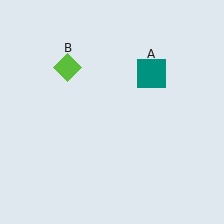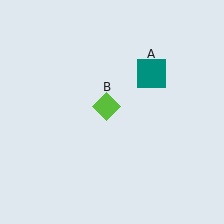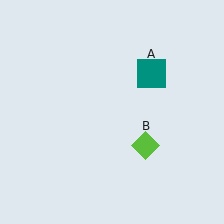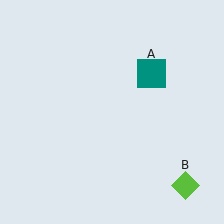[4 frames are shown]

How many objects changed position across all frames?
1 object changed position: lime diamond (object B).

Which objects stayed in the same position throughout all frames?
Teal square (object A) remained stationary.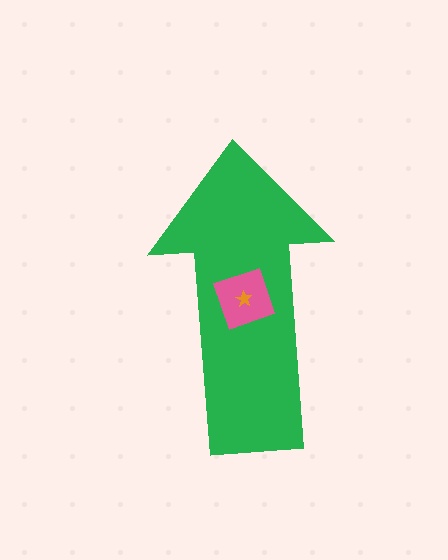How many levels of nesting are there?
3.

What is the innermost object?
The orange star.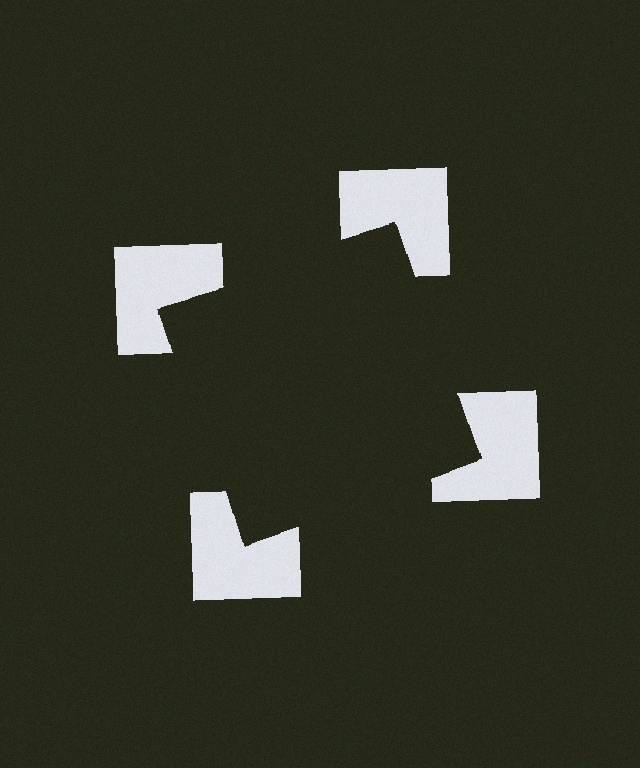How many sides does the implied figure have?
4 sides.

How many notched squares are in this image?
There are 4 — one at each vertex of the illusory square.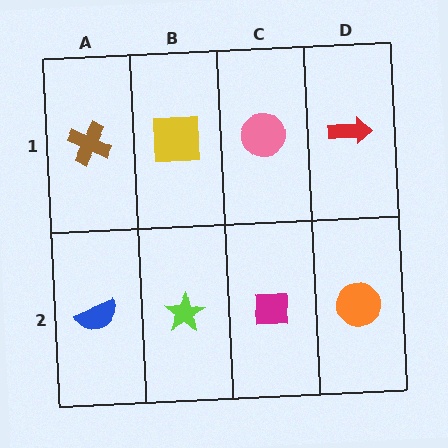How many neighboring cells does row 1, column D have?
2.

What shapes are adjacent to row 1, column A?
A blue semicircle (row 2, column A), a yellow square (row 1, column B).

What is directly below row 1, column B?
A lime star.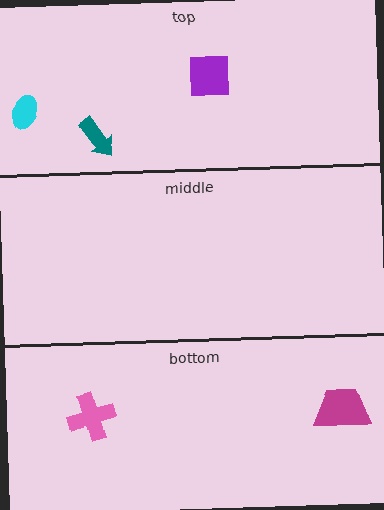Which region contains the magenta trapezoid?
The bottom region.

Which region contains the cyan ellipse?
The top region.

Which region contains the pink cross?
The bottom region.